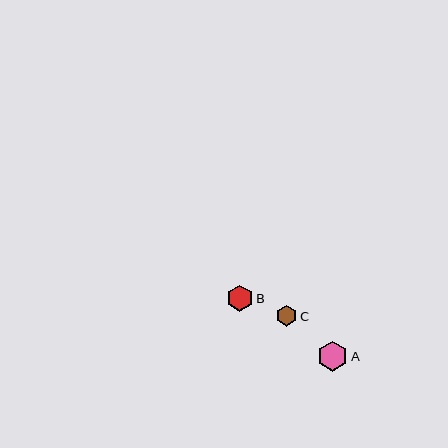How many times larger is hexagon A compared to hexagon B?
Hexagon A is approximately 1.2 times the size of hexagon B.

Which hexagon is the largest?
Hexagon A is the largest with a size of approximately 30 pixels.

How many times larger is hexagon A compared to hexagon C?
Hexagon A is approximately 1.4 times the size of hexagon C.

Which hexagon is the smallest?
Hexagon C is the smallest with a size of approximately 21 pixels.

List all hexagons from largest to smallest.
From largest to smallest: A, B, C.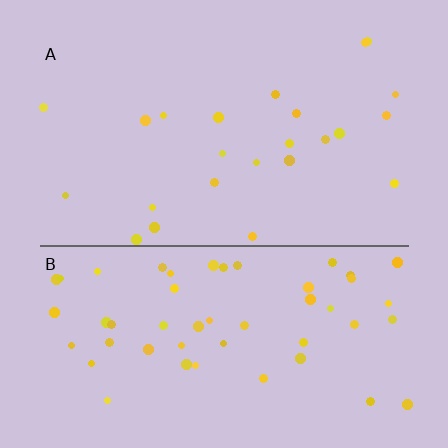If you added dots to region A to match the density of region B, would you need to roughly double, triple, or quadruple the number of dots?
Approximately double.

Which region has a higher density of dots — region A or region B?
B (the bottom).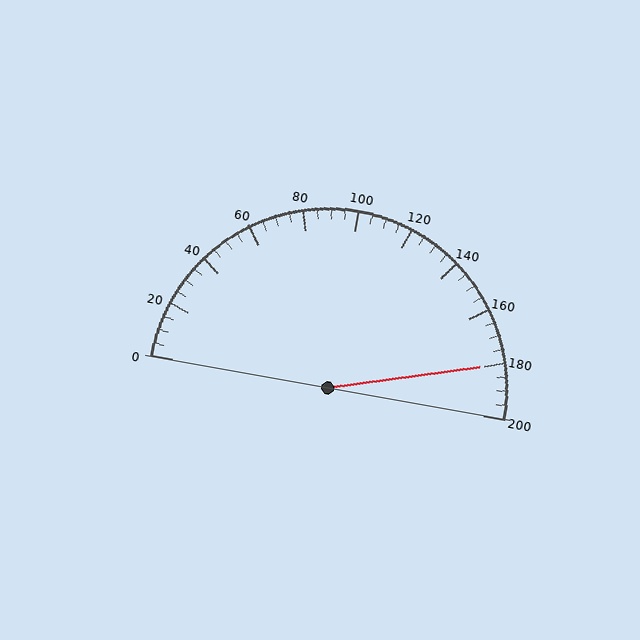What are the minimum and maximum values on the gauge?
The gauge ranges from 0 to 200.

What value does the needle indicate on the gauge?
The needle indicates approximately 180.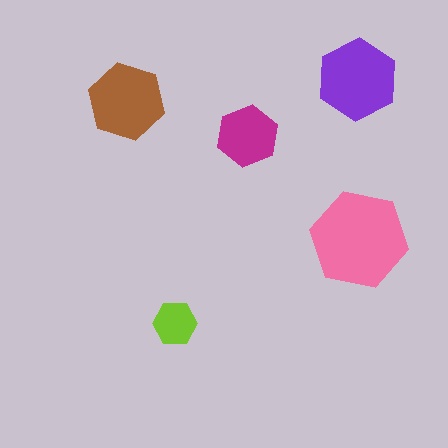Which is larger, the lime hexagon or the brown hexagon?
The brown one.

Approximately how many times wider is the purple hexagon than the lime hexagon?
About 2 times wider.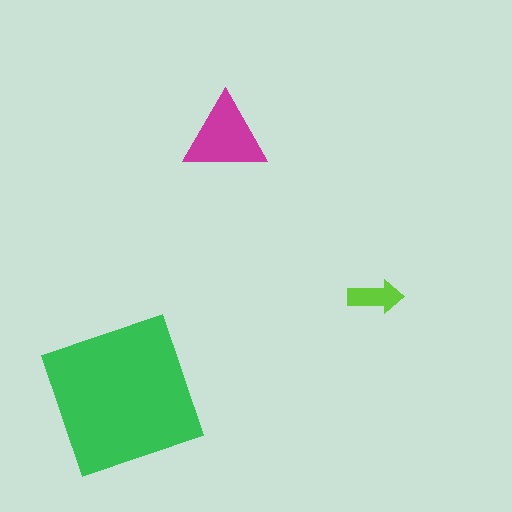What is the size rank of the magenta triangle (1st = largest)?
2nd.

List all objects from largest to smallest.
The green square, the magenta triangle, the lime arrow.